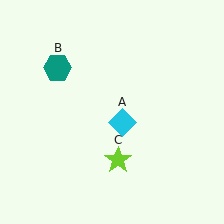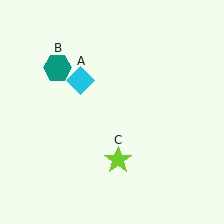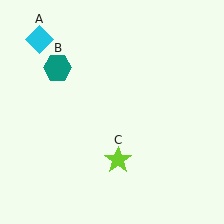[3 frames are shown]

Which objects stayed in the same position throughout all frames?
Teal hexagon (object B) and lime star (object C) remained stationary.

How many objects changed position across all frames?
1 object changed position: cyan diamond (object A).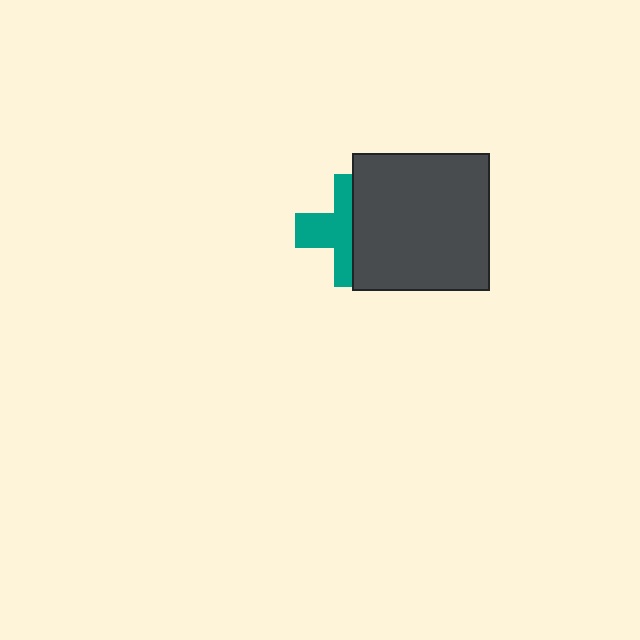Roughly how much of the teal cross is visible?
About half of it is visible (roughly 50%).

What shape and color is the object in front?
The object in front is a dark gray square.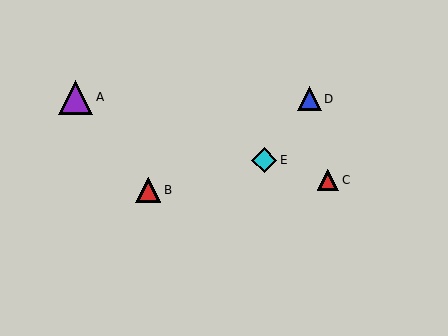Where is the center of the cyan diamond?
The center of the cyan diamond is at (264, 160).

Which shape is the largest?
The purple triangle (labeled A) is the largest.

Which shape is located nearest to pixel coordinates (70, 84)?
The purple triangle (labeled A) at (75, 97) is nearest to that location.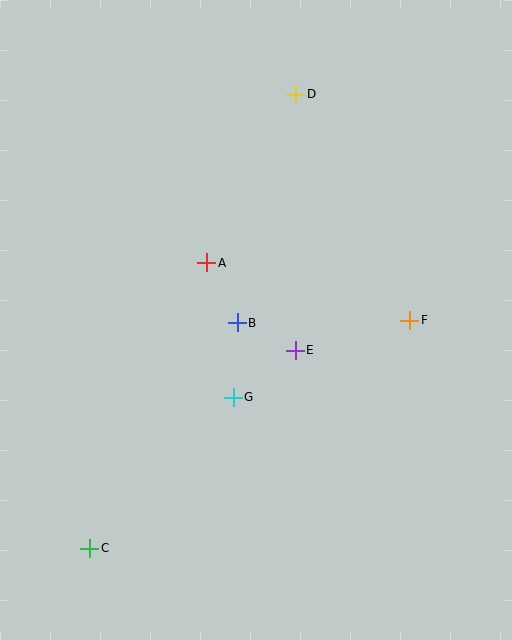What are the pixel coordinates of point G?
Point G is at (233, 397).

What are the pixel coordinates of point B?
Point B is at (237, 323).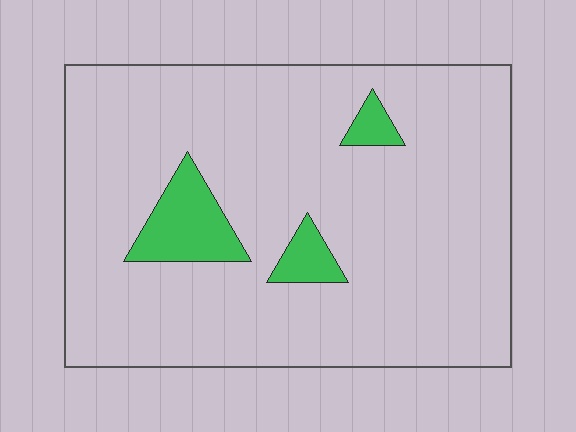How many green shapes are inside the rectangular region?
3.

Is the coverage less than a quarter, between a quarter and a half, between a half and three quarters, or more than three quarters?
Less than a quarter.